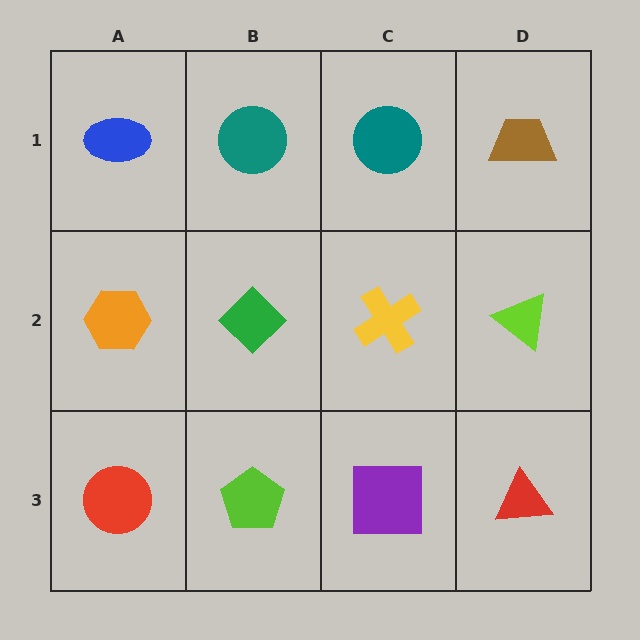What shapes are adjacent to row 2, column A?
A blue ellipse (row 1, column A), a red circle (row 3, column A), a green diamond (row 2, column B).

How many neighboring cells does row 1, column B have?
3.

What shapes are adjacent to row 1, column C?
A yellow cross (row 2, column C), a teal circle (row 1, column B), a brown trapezoid (row 1, column D).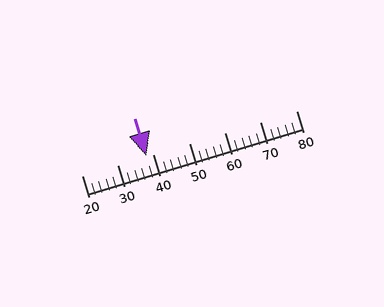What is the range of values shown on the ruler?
The ruler shows values from 20 to 80.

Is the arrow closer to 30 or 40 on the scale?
The arrow is closer to 40.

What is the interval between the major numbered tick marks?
The major tick marks are spaced 10 units apart.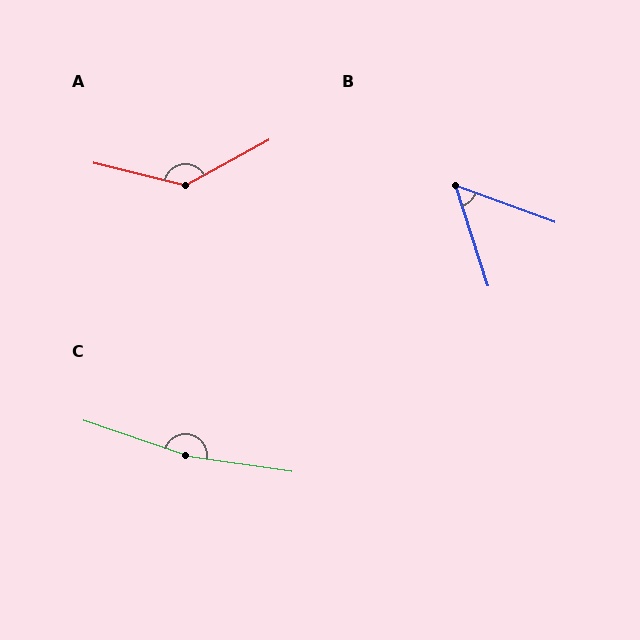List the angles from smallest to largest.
B (52°), A (138°), C (170°).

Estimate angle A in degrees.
Approximately 138 degrees.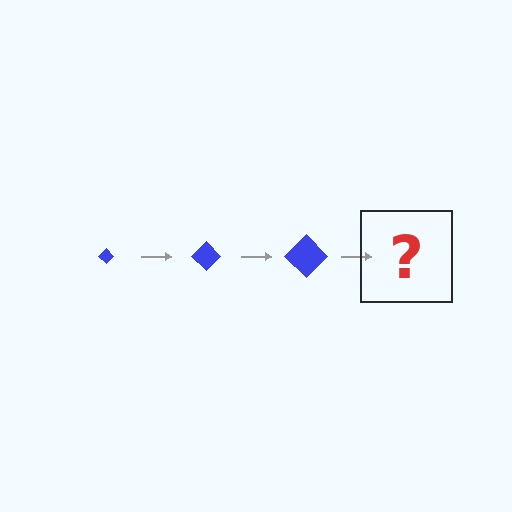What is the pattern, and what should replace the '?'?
The pattern is that the diamond gets progressively larger each step. The '?' should be a blue diamond, larger than the previous one.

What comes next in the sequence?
The next element should be a blue diamond, larger than the previous one.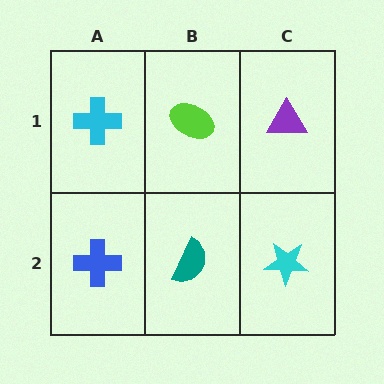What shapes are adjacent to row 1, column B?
A teal semicircle (row 2, column B), a cyan cross (row 1, column A), a purple triangle (row 1, column C).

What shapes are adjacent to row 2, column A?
A cyan cross (row 1, column A), a teal semicircle (row 2, column B).